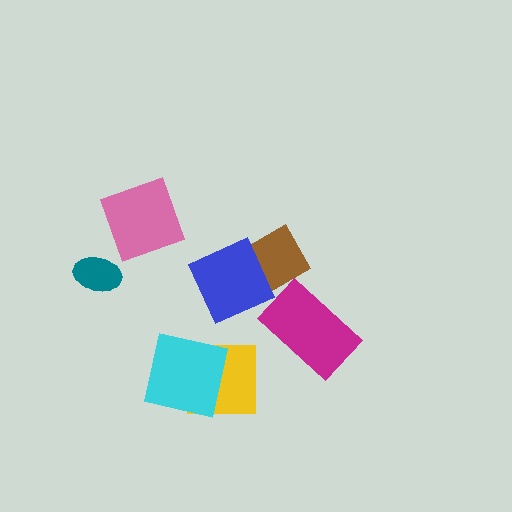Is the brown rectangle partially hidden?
Yes, it is partially covered by another shape.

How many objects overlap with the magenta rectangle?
1 object overlaps with the magenta rectangle.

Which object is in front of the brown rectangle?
The blue square is in front of the brown rectangle.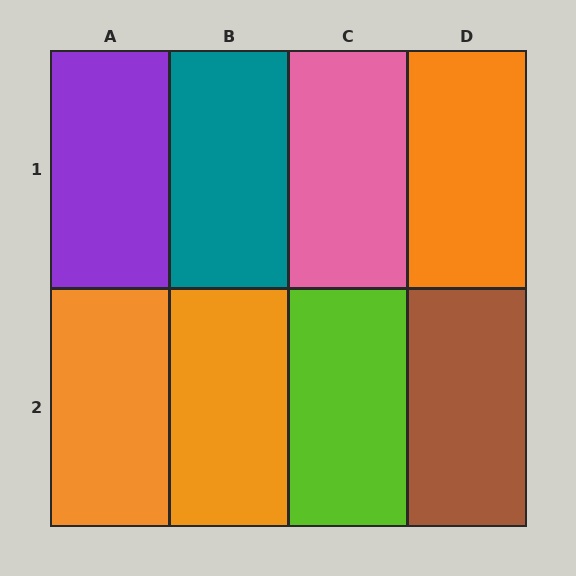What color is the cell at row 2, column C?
Lime.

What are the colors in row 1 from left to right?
Purple, teal, pink, orange.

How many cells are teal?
1 cell is teal.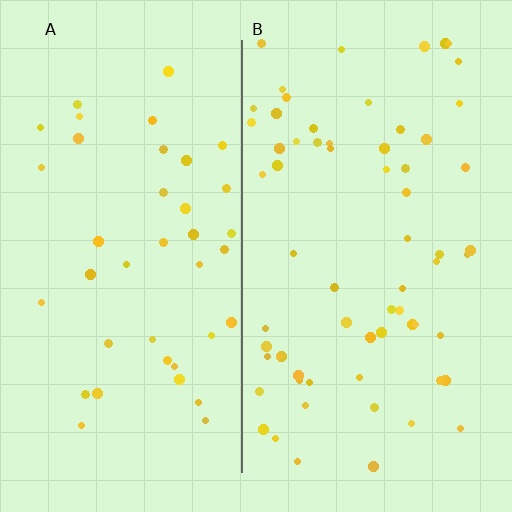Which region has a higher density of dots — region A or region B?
B (the right).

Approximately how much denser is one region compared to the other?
Approximately 1.6× — region B over region A.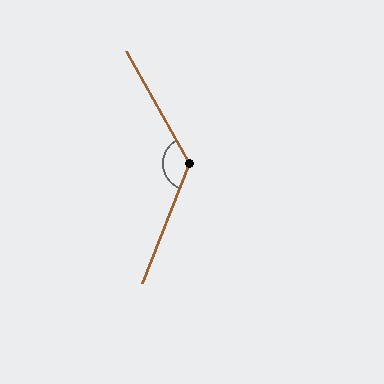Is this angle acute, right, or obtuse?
It is obtuse.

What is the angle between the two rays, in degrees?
Approximately 129 degrees.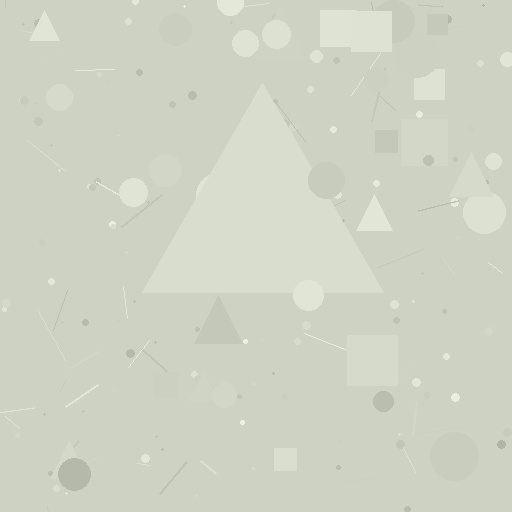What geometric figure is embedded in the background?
A triangle is embedded in the background.